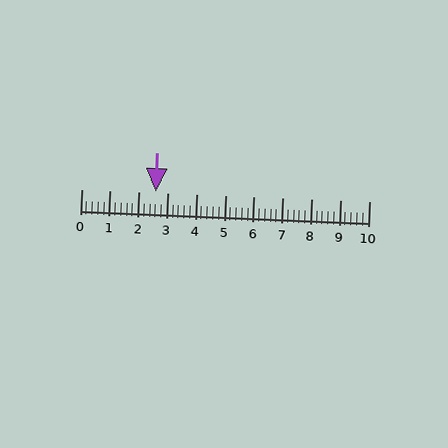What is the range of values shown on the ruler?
The ruler shows values from 0 to 10.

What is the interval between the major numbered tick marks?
The major tick marks are spaced 1 units apart.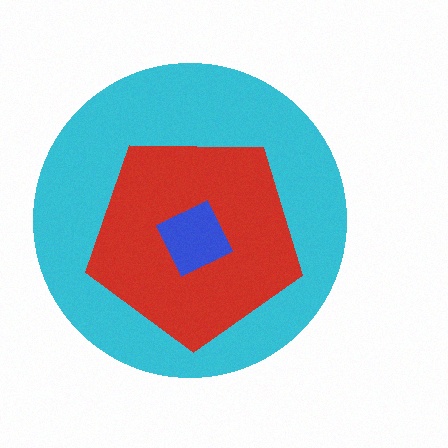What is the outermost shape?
The cyan circle.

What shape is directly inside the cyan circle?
The red pentagon.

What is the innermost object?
The blue square.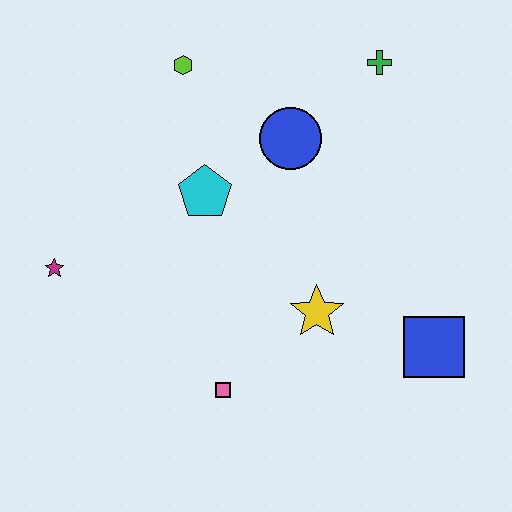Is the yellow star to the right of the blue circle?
Yes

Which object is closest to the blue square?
The yellow star is closest to the blue square.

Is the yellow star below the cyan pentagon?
Yes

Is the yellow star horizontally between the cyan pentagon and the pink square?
No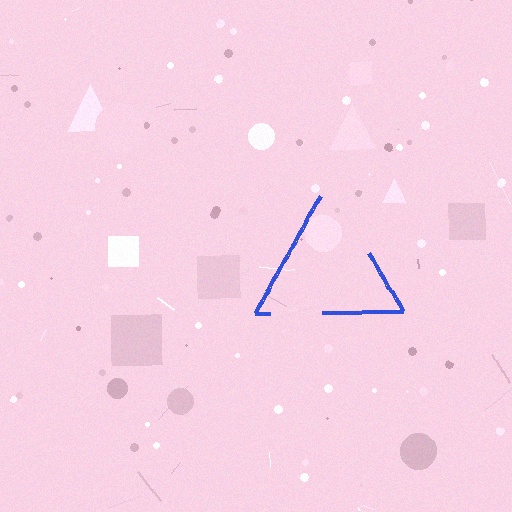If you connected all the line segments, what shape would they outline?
They would outline a triangle.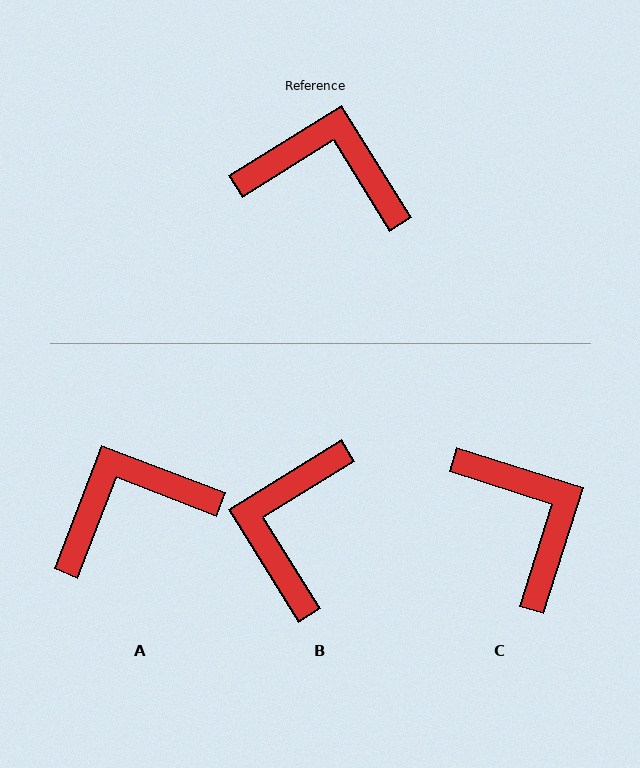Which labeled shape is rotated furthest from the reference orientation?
B, about 90 degrees away.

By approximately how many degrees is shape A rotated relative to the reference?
Approximately 37 degrees counter-clockwise.